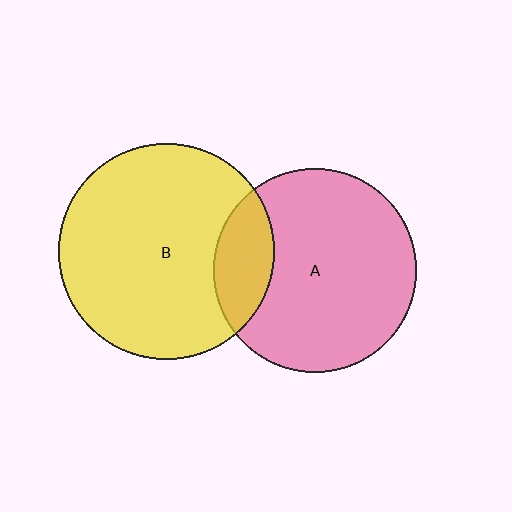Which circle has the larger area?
Circle B (yellow).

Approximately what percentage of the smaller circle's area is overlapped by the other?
Approximately 20%.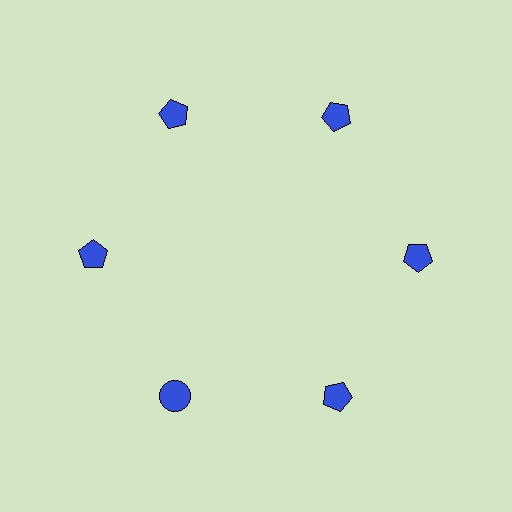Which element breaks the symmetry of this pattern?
The blue circle at roughly the 7 o'clock position breaks the symmetry. All other shapes are blue pentagons.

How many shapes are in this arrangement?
There are 6 shapes arranged in a ring pattern.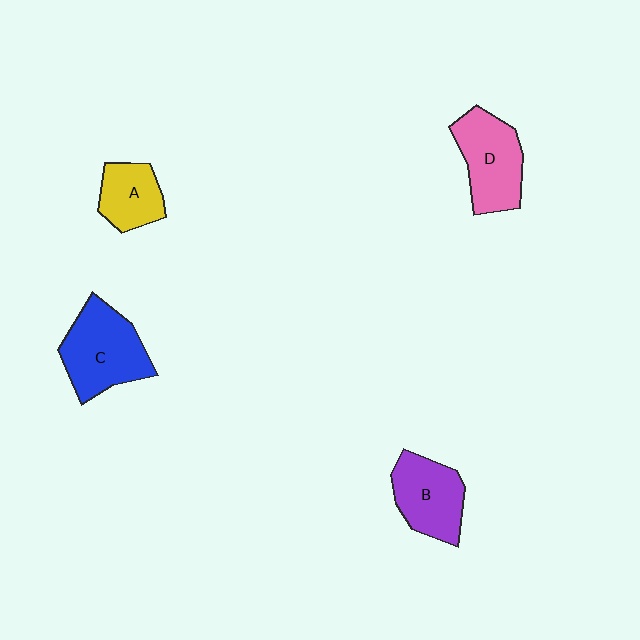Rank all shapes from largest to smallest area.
From largest to smallest: C (blue), D (pink), B (purple), A (yellow).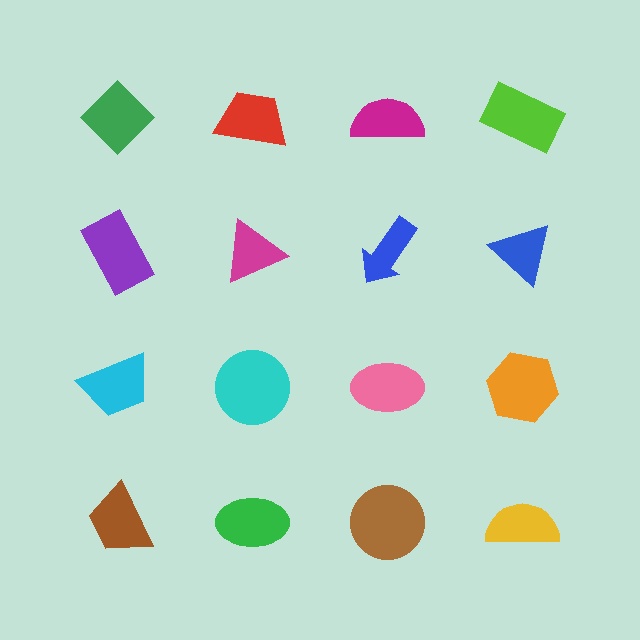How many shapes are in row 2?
4 shapes.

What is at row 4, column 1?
A brown trapezoid.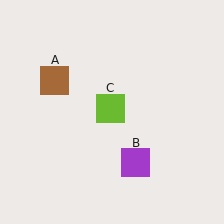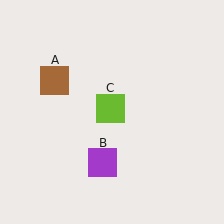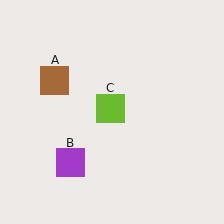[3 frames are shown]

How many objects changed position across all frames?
1 object changed position: purple square (object B).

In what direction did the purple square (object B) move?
The purple square (object B) moved left.